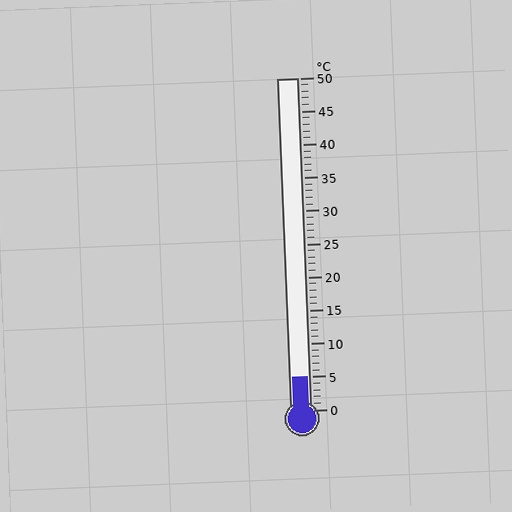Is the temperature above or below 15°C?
The temperature is below 15°C.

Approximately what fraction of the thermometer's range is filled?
The thermometer is filled to approximately 10% of its range.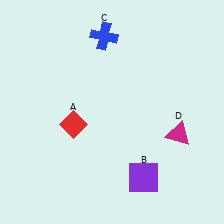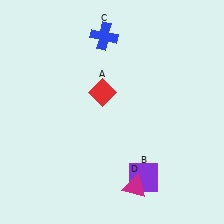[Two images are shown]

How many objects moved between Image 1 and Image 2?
2 objects moved between the two images.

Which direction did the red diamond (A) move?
The red diamond (A) moved up.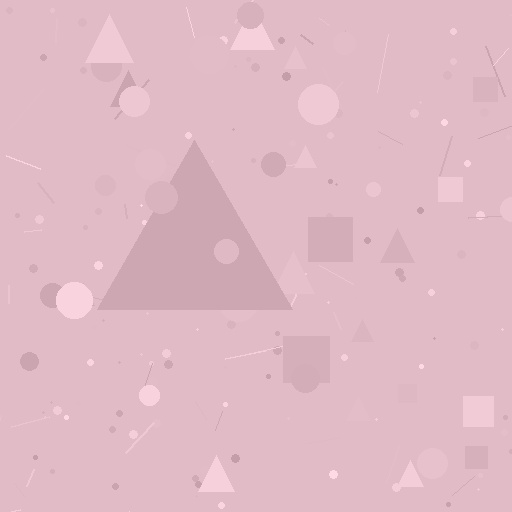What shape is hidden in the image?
A triangle is hidden in the image.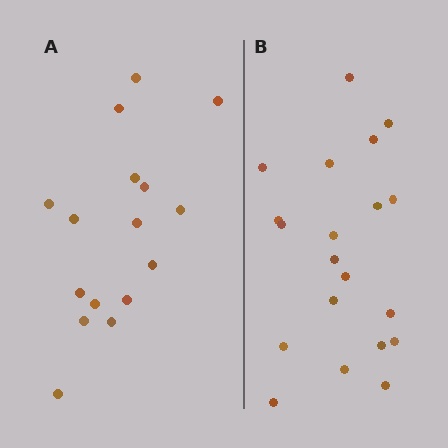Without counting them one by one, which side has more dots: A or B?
Region B (the right region) has more dots.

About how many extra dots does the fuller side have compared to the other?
Region B has about 4 more dots than region A.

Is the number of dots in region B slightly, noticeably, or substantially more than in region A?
Region B has noticeably more, but not dramatically so. The ratio is roughly 1.2 to 1.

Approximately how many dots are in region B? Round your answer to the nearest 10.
About 20 dots.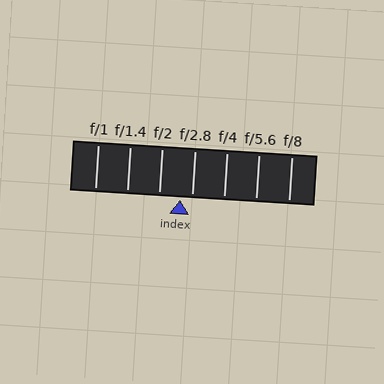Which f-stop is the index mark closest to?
The index mark is closest to f/2.8.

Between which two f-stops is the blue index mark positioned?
The index mark is between f/2 and f/2.8.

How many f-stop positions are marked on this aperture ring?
There are 7 f-stop positions marked.